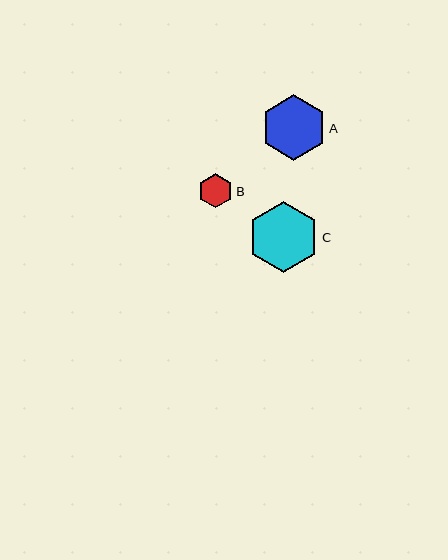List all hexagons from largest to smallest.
From largest to smallest: C, A, B.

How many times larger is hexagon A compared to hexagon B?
Hexagon A is approximately 1.9 times the size of hexagon B.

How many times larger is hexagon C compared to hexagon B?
Hexagon C is approximately 2.1 times the size of hexagon B.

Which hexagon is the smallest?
Hexagon B is the smallest with a size of approximately 34 pixels.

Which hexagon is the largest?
Hexagon C is the largest with a size of approximately 71 pixels.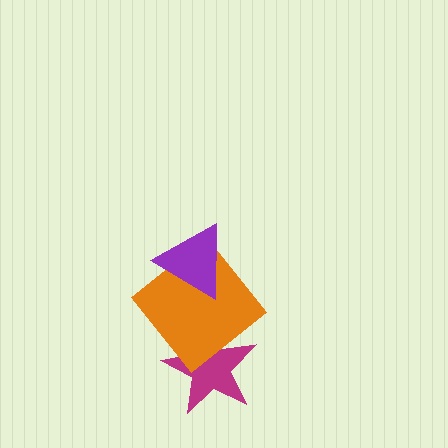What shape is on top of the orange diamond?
The purple triangle is on top of the orange diamond.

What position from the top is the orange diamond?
The orange diamond is 2nd from the top.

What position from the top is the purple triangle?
The purple triangle is 1st from the top.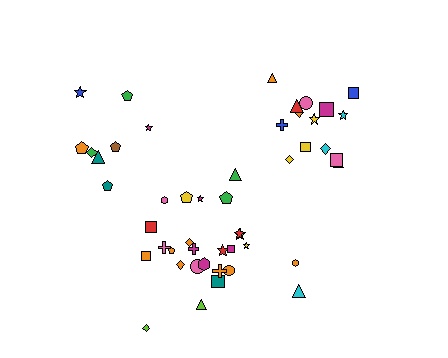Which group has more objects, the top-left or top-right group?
The top-right group.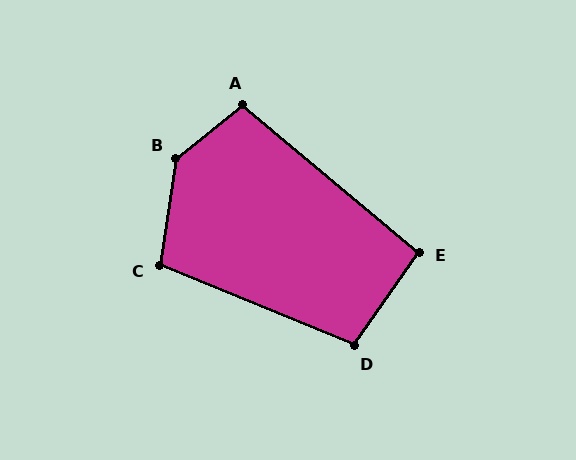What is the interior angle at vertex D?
Approximately 103 degrees (obtuse).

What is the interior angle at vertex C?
Approximately 104 degrees (obtuse).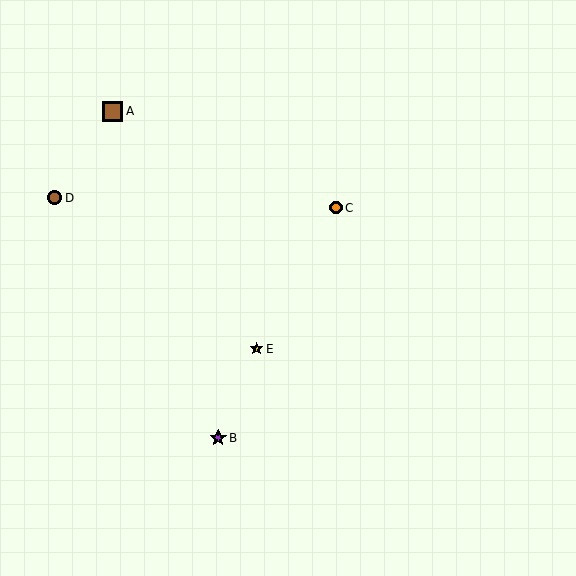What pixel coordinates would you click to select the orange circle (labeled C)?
Click at (336, 208) to select the orange circle C.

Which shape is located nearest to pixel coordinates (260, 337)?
The yellow star (labeled E) at (257, 349) is nearest to that location.